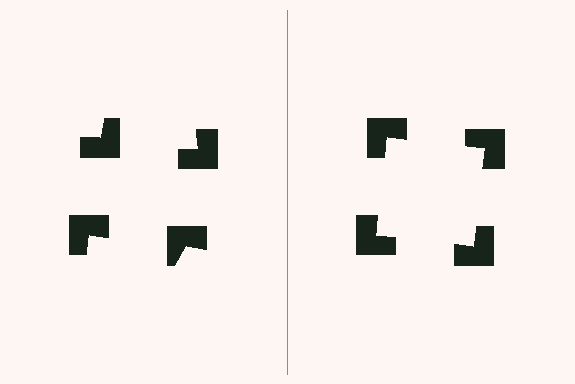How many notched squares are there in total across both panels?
8 — 4 on each side.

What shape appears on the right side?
An illusory square.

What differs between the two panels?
The notched squares are positioned identically on both sides; only the wedge orientations differ. On the right they align to a square; on the left they are misaligned.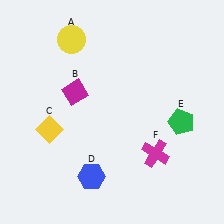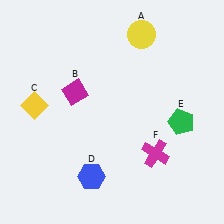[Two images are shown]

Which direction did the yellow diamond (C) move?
The yellow diamond (C) moved up.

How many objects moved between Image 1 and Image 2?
2 objects moved between the two images.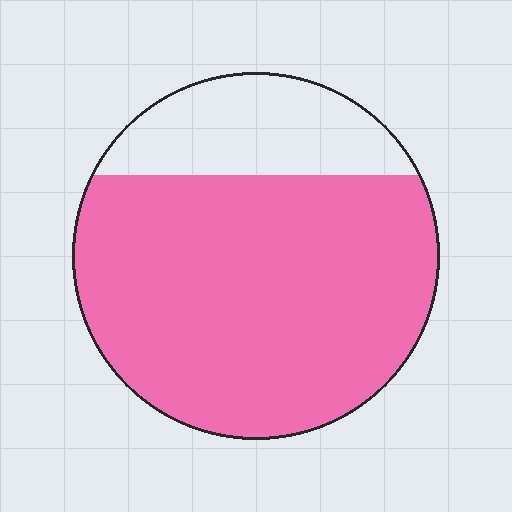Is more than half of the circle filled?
Yes.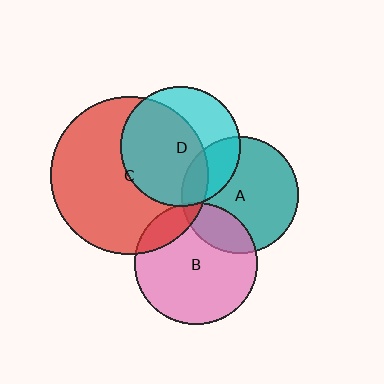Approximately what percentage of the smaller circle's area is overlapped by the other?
Approximately 5%.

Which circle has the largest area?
Circle C (red).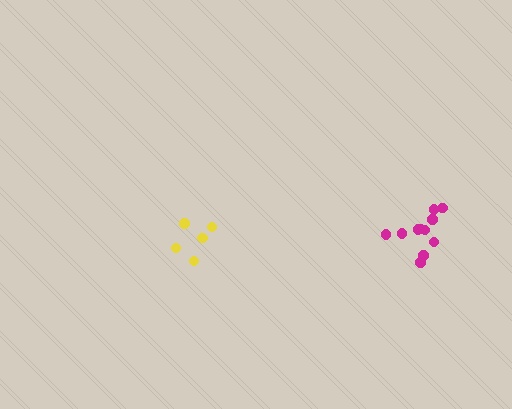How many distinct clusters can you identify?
There are 2 distinct clusters.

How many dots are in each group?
Group 1: 11 dots, Group 2: 5 dots (16 total).